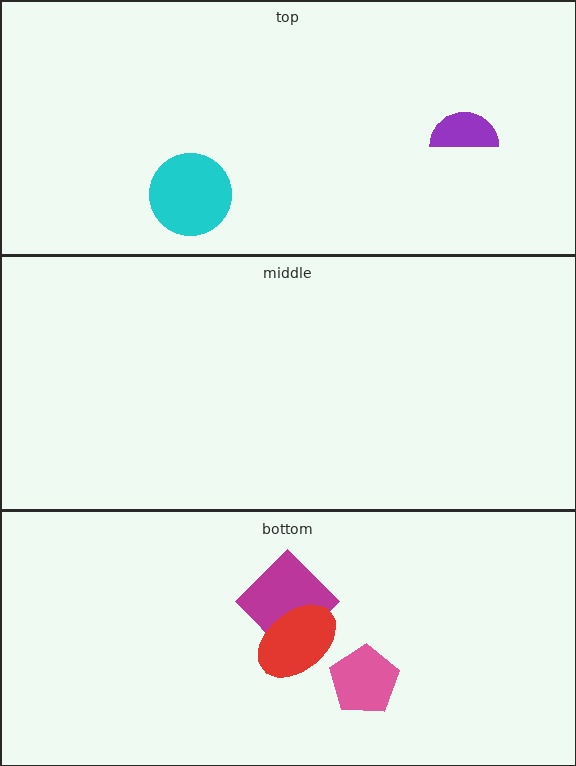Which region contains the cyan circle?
The top region.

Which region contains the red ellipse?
The bottom region.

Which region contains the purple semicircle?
The top region.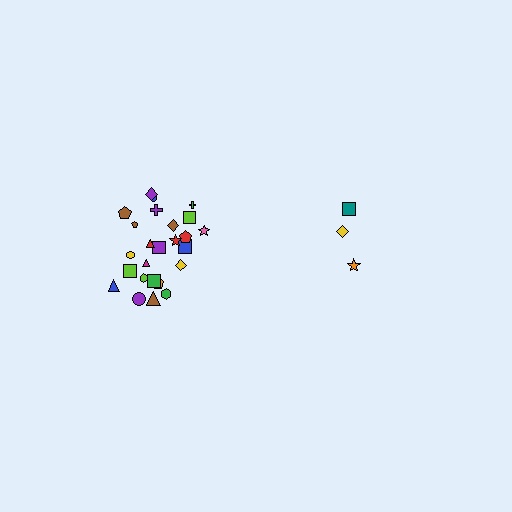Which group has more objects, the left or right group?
The left group.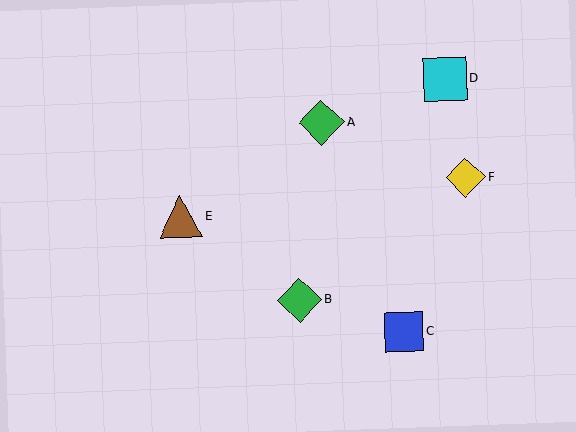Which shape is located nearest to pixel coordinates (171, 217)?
The brown triangle (labeled E) at (181, 216) is nearest to that location.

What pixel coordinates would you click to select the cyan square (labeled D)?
Click at (445, 79) to select the cyan square D.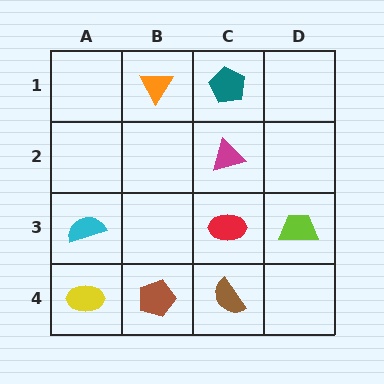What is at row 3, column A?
A cyan semicircle.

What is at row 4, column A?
A yellow ellipse.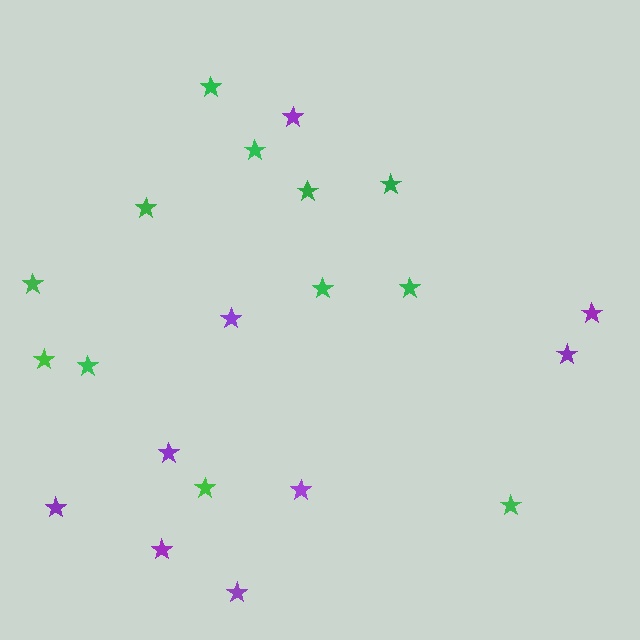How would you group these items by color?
There are 2 groups: one group of purple stars (9) and one group of green stars (12).